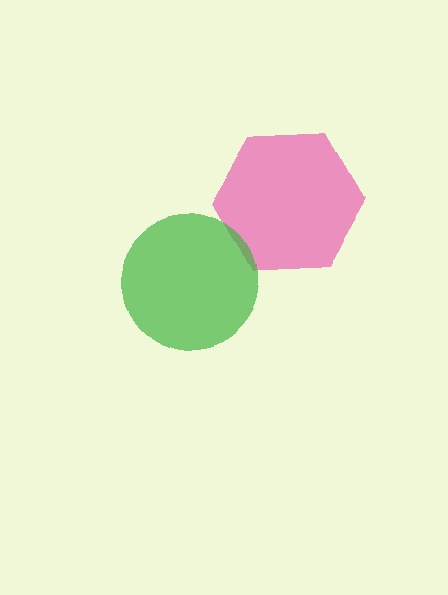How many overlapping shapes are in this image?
There are 2 overlapping shapes in the image.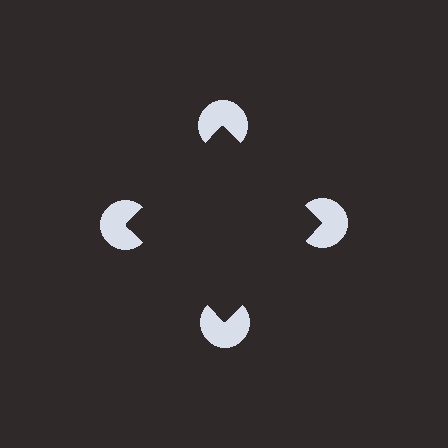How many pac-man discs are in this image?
There are 4 — one at each vertex of the illusory square.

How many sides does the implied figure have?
4 sides.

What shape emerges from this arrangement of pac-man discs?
An illusory square — its edges are inferred from the aligned wedge cuts in the pac-man discs, not physically drawn.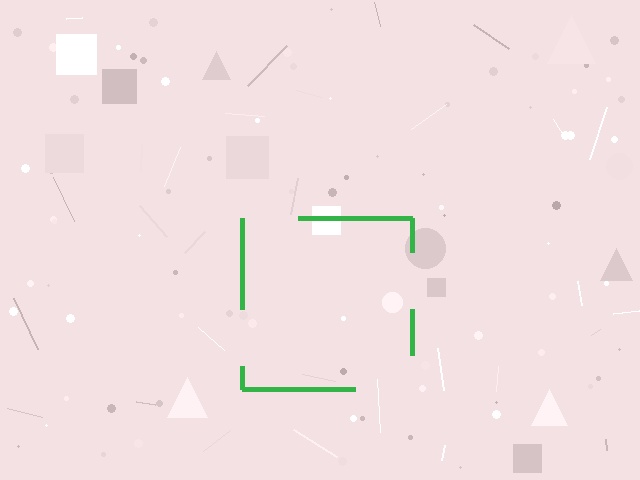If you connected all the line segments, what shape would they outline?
They would outline a square.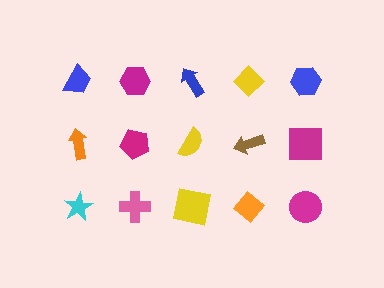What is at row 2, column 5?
A magenta square.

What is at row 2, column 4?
A brown arrow.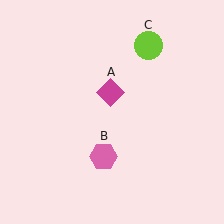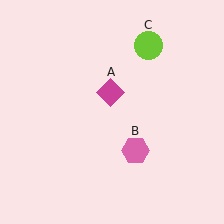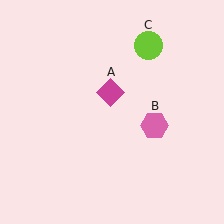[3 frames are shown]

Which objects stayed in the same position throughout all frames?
Magenta diamond (object A) and lime circle (object C) remained stationary.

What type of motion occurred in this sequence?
The pink hexagon (object B) rotated counterclockwise around the center of the scene.